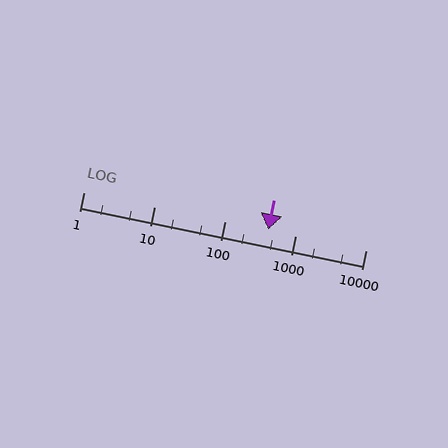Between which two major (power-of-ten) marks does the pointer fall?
The pointer is between 100 and 1000.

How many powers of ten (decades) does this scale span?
The scale spans 4 decades, from 1 to 10000.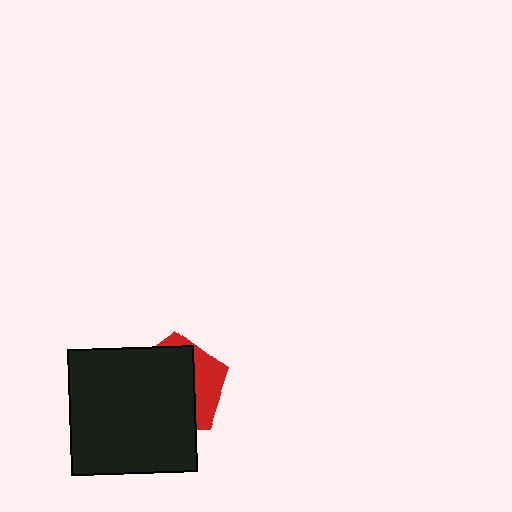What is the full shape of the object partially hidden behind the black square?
The partially hidden object is a red pentagon.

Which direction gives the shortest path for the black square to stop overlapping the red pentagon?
Moving toward the lower-left gives the shortest separation.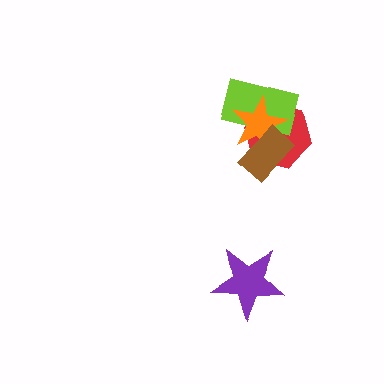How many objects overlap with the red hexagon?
3 objects overlap with the red hexagon.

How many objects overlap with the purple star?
0 objects overlap with the purple star.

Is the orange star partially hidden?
Yes, it is partially covered by another shape.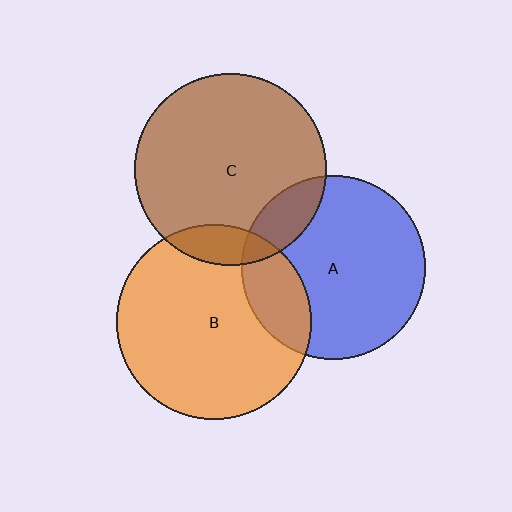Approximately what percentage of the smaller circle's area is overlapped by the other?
Approximately 15%.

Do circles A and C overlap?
Yes.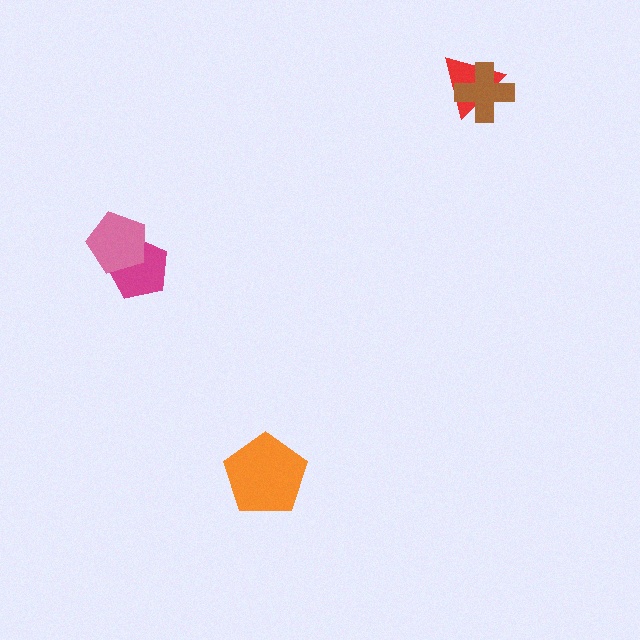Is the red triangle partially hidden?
Yes, it is partially covered by another shape.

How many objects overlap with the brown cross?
1 object overlaps with the brown cross.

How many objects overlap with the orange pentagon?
0 objects overlap with the orange pentagon.